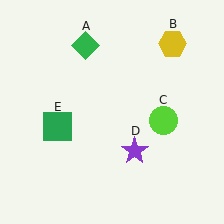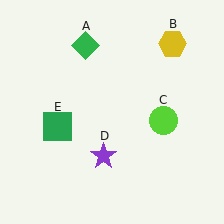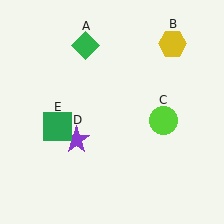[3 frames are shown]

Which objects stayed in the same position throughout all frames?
Green diamond (object A) and yellow hexagon (object B) and lime circle (object C) and green square (object E) remained stationary.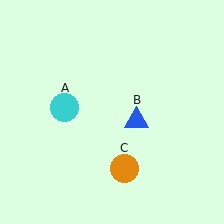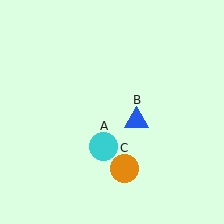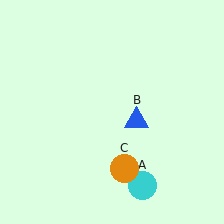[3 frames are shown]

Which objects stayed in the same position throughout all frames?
Blue triangle (object B) and orange circle (object C) remained stationary.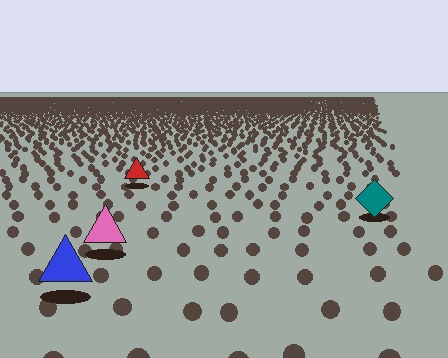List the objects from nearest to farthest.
From nearest to farthest: the blue triangle, the pink triangle, the teal diamond, the red triangle.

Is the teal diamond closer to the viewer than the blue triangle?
No. The blue triangle is closer — you can tell from the texture gradient: the ground texture is coarser near it.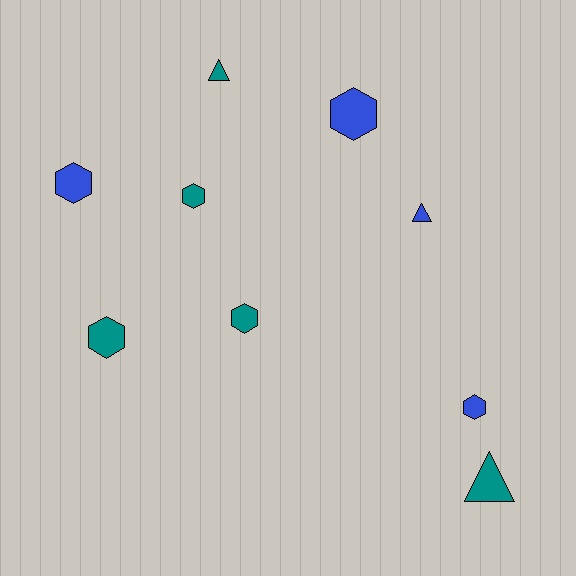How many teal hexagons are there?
There are 3 teal hexagons.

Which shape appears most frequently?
Hexagon, with 6 objects.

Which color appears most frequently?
Teal, with 5 objects.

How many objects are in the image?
There are 9 objects.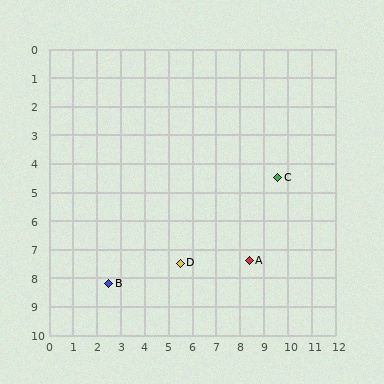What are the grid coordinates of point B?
Point B is at approximately (2.5, 8.2).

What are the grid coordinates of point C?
Point C is at approximately (9.6, 4.5).